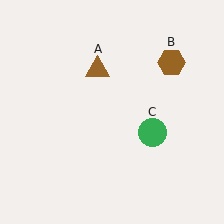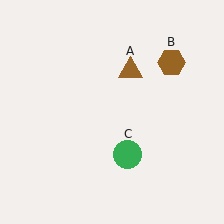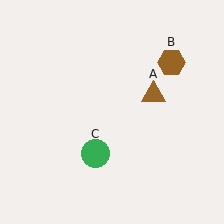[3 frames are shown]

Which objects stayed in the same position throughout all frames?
Brown hexagon (object B) remained stationary.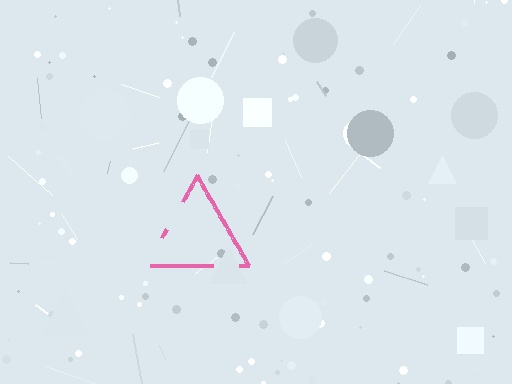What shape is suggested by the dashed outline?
The dashed outline suggests a triangle.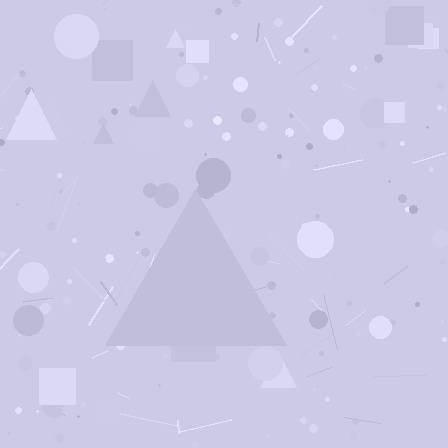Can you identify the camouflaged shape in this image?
The camouflaged shape is a triangle.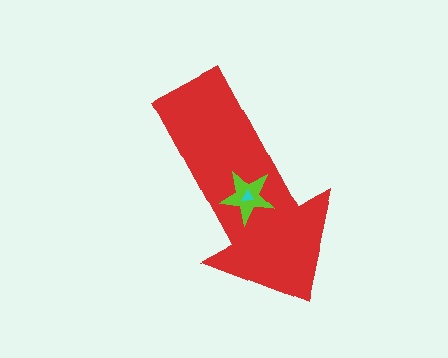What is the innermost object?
The cyan triangle.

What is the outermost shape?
The red arrow.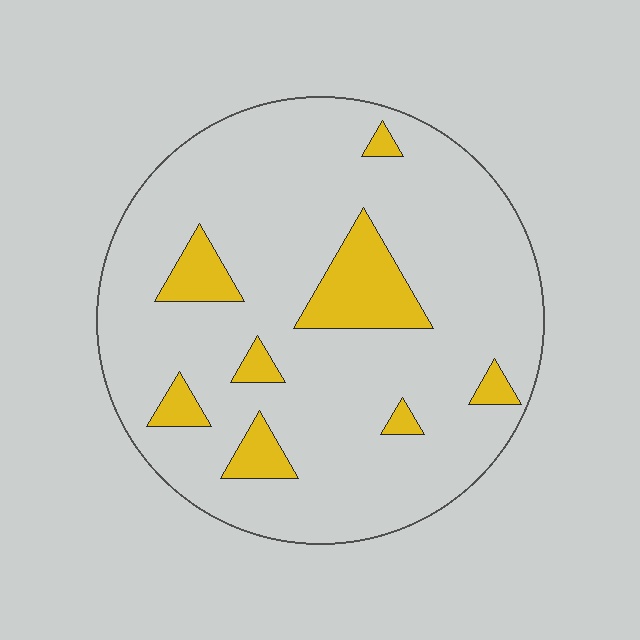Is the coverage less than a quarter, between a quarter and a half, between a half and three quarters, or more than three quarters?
Less than a quarter.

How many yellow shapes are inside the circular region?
8.